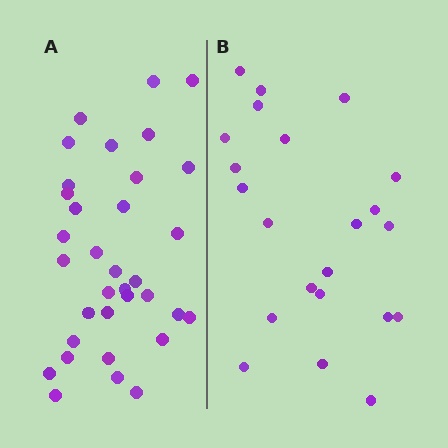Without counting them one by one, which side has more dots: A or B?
Region A (the left region) has more dots.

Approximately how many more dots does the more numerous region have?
Region A has roughly 12 or so more dots than region B.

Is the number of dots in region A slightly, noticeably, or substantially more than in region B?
Region A has substantially more. The ratio is roughly 1.5 to 1.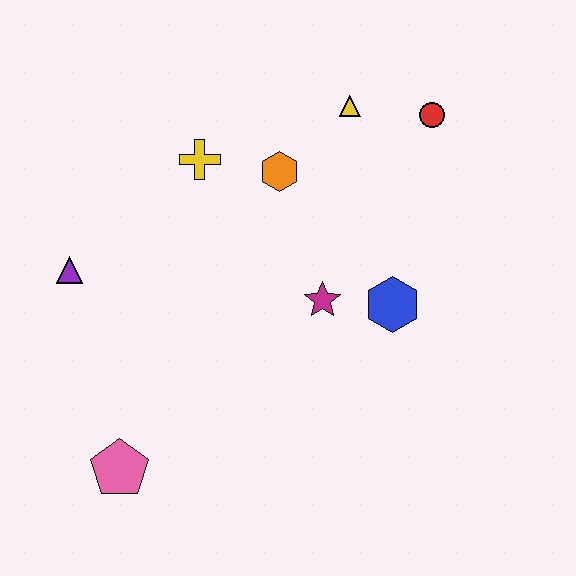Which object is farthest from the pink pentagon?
The red circle is farthest from the pink pentagon.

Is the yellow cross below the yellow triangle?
Yes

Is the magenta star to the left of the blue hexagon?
Yes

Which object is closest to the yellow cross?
The orange hexagon is closest to the yellow cross.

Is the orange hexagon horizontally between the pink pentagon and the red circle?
Yes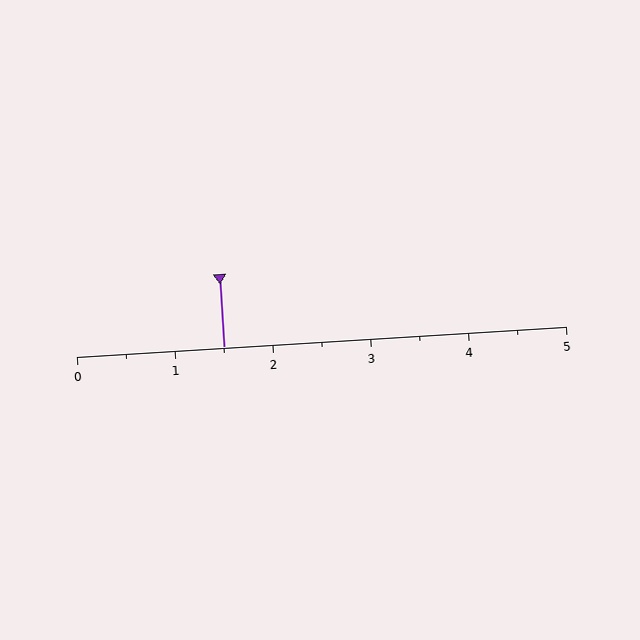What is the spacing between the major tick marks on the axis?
The major ticks are spaced 1 apart.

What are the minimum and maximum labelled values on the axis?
The axis runs from 0 to 5.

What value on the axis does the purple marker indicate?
The marker indicates approximately 1.5.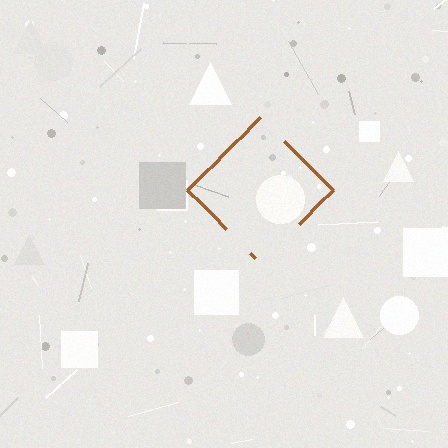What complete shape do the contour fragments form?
The contour fragments form a diamond.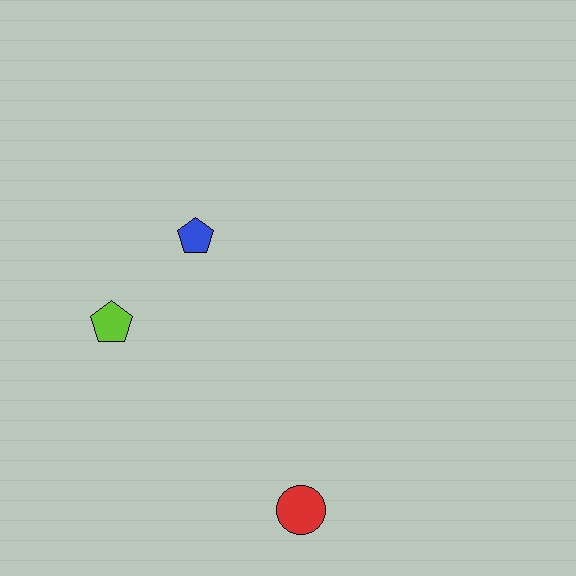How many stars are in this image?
There are no stars.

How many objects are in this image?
There are 3 objects.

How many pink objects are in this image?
There are no pink objects.